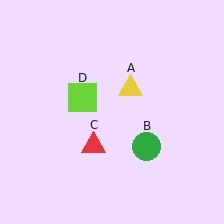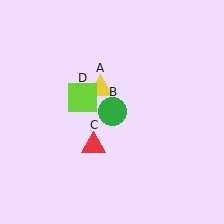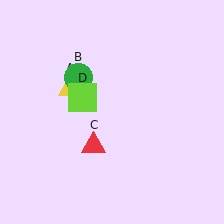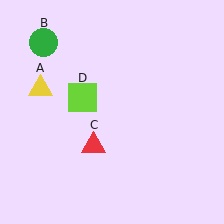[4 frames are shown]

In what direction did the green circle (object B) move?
The green circle (object B) moved up and to the left.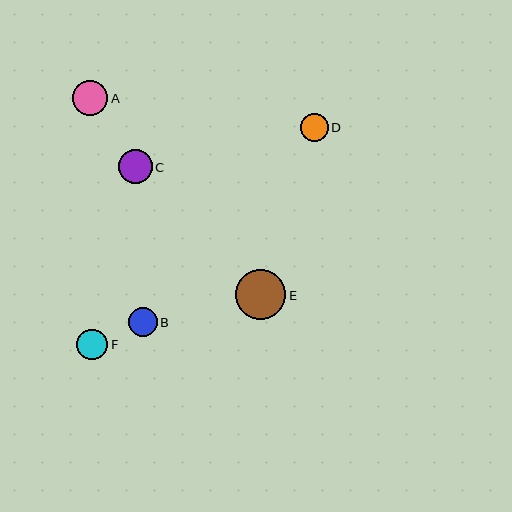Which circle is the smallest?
Circle D is the smallest with a size of approximately 28 pixels.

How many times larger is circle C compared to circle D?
Circle C is approximately 1.2 times the size of circle D.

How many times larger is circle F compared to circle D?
Circle F is approximately 1.1 times the size of circle D.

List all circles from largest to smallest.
From largest to smallest: E, A, C, F, B, D.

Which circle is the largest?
Circle E is the largest with a size of approximately 50 pixels.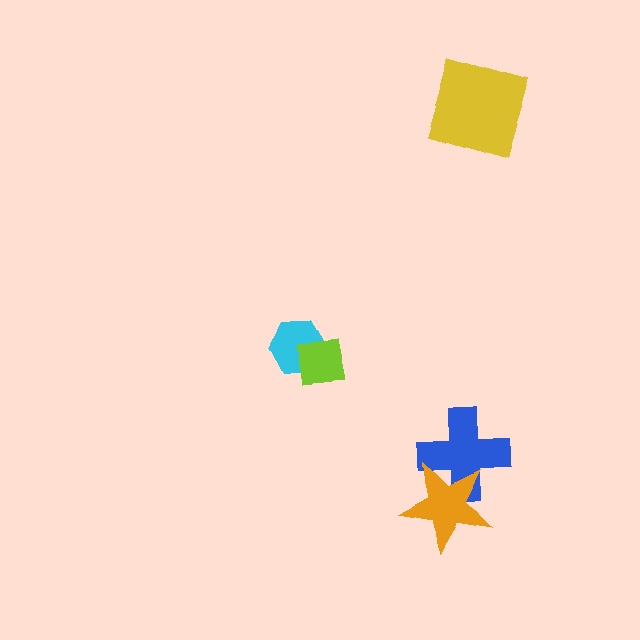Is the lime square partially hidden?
No, no other shape covers it.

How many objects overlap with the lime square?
1 object overlaps with the lime square.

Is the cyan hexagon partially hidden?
Yes, it is partially covered by another shape.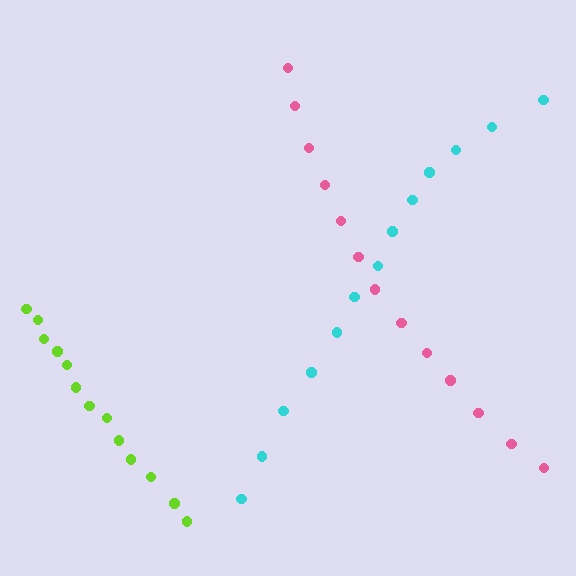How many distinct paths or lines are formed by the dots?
There are 3 distinct paths.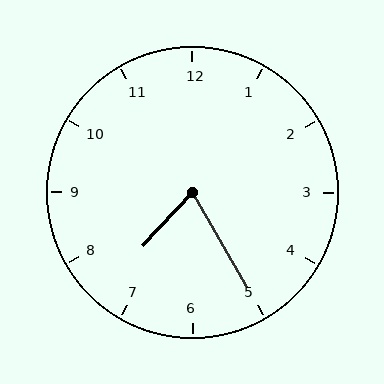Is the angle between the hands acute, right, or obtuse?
It is acute.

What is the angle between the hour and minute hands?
Approximately 72 degrees.